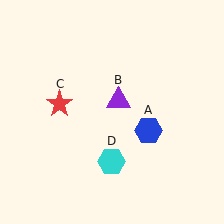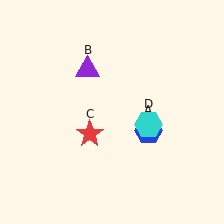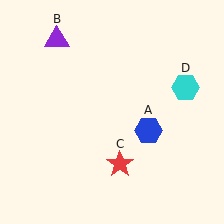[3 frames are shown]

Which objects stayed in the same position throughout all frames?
Blue hexagon (object A) remained stationary.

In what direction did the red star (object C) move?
The red star (object C) moved down and to the right.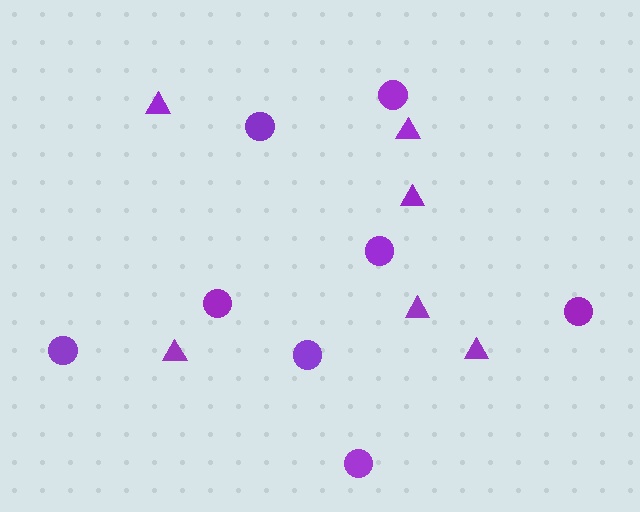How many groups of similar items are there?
There are 2 groups: one group of circles (8) and one group of triangles (6).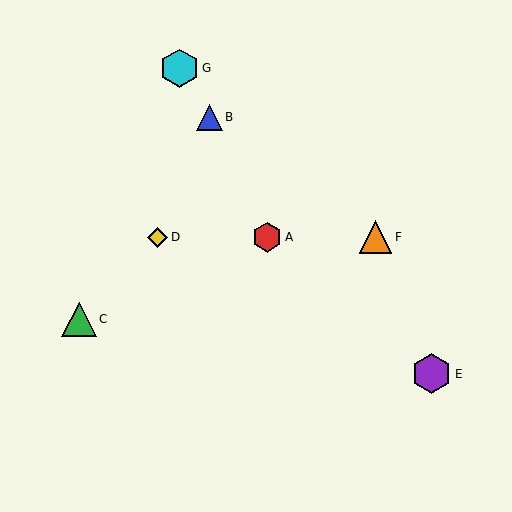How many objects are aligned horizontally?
3 objects (A, D, F) are aligned horizontally.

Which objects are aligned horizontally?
Objects A, D, F are aligned horizontally.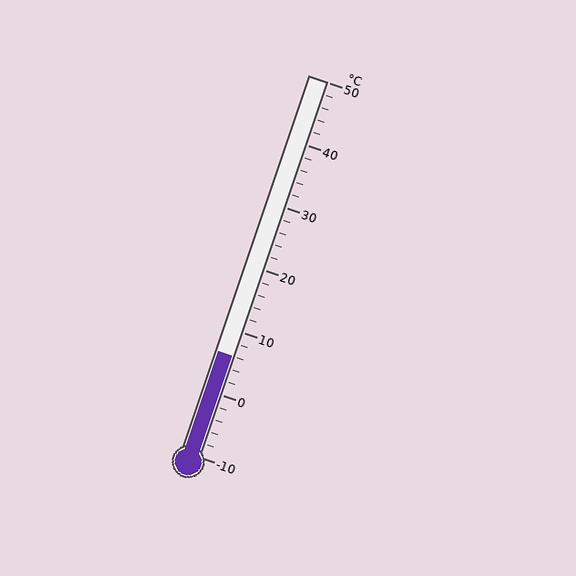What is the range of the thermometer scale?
The thermometer scale ranges from -10°C to 50°C.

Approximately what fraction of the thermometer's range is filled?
The thermometer is filled to approximately 25% of its range.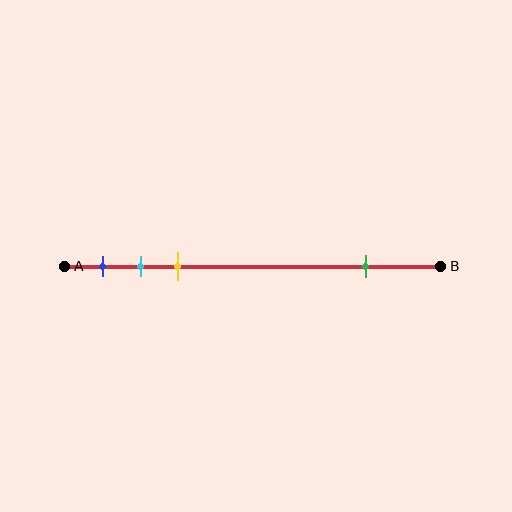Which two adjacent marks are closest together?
The cyan and yellow marks are the closest adjacent pair.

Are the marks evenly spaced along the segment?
No, the marks are not evenly spaced.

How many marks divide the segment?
There are 4 marks dividing the segment.